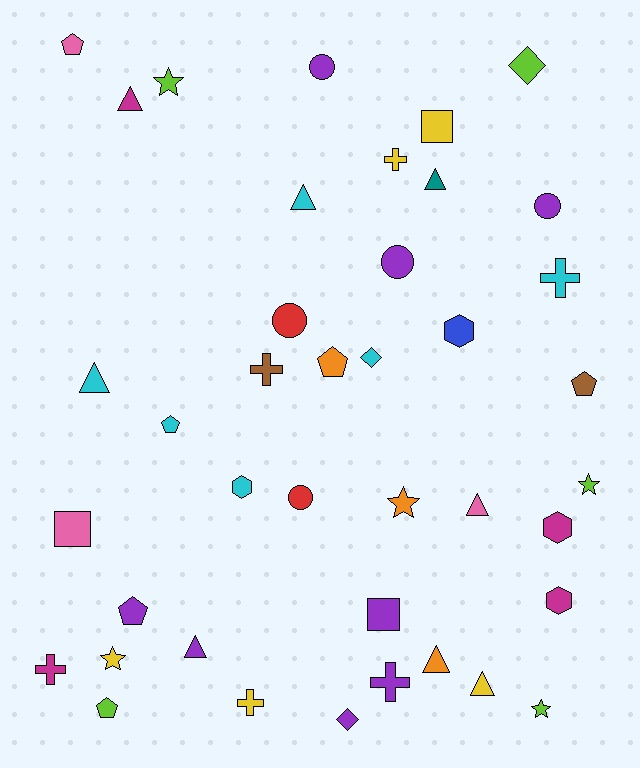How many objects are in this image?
There are 40 objects.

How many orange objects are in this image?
There are 3 orange objects.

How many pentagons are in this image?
There are 6 pentagons.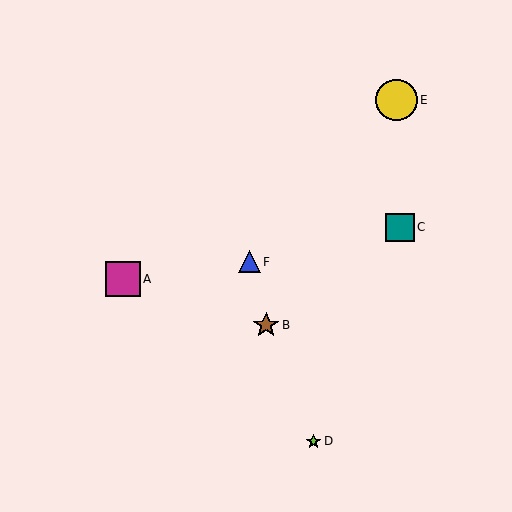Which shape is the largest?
The yellow circle (labeled E) is the largest.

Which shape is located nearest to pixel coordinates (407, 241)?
The teal square (labeled C) at (400, 227) is nearest to that location.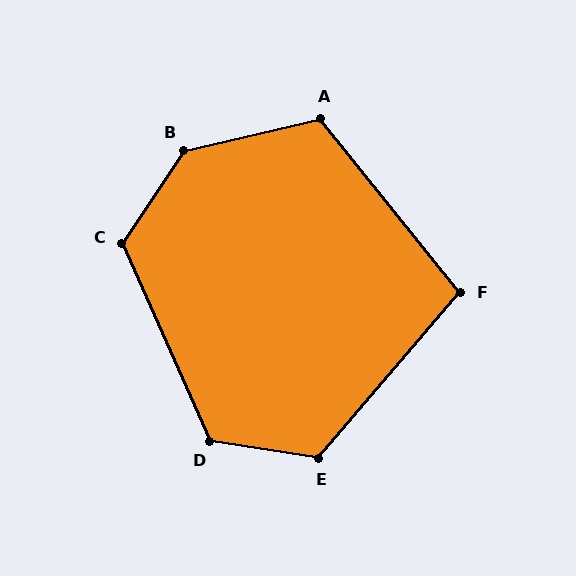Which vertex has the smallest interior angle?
F, at approximately 100 degrees.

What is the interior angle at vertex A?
Approximately 116 degrees (obtuse).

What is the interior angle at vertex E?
Approximately 122 degrees (obtuse).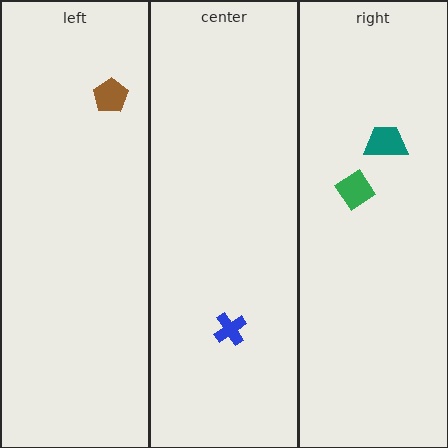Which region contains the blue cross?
The center region.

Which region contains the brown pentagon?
The left region.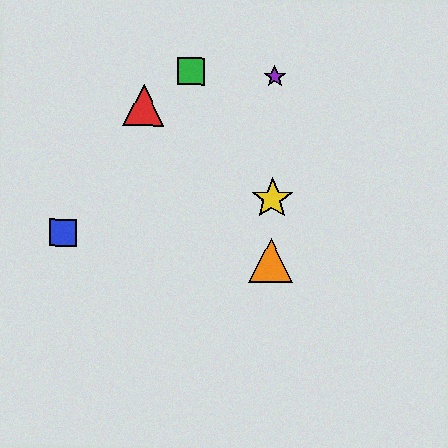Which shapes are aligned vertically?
The yellow star, the purple star, the orange triangle are aligned vertically.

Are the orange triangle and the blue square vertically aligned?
No, the orange triangle is at x≈271 and the blue square is at x≈63.